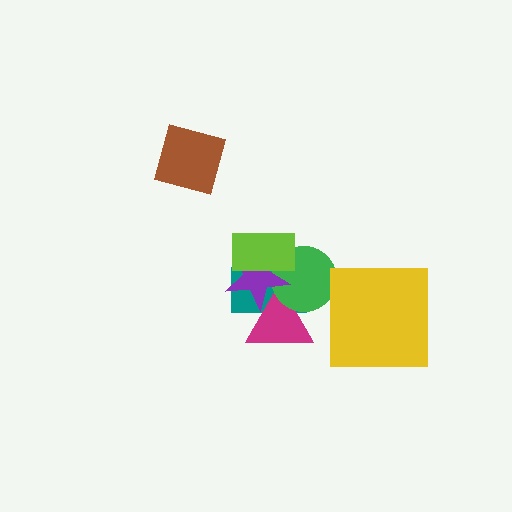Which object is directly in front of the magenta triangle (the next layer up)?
The green circle is directly in front of the magenta triangle.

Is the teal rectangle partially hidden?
Yes, it is partially covered by another shape.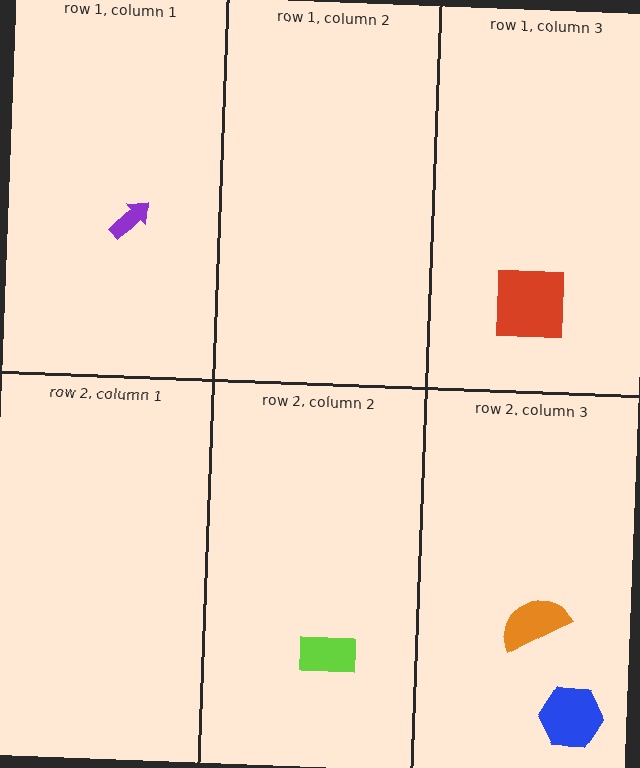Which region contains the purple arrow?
The row 1, column 1 region.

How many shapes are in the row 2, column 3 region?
2.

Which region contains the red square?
The row 1, column 3 region.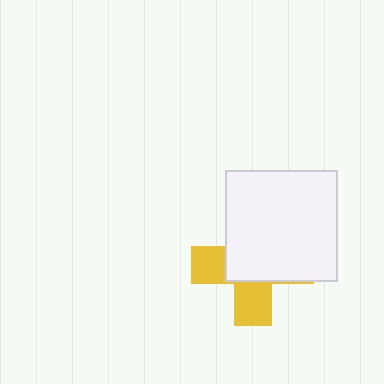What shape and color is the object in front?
The object in front is a white square.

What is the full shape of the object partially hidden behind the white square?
The partially hidden object is a yellow cross.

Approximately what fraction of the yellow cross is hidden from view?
Roughly 61% of the yellow cross is hidden behind the white square.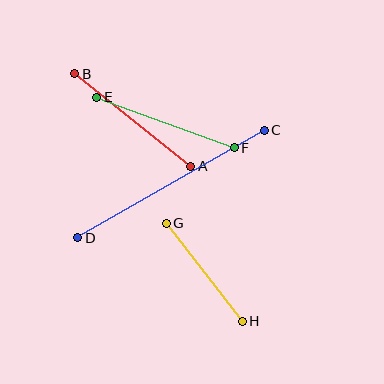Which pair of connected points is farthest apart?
Points C and D are farthest apart.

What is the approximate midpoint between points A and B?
The midpoint is at approximately (133, 120) pixels.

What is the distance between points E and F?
The distance is approximately 147 pixels.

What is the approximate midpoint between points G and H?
The midpoint is at approximately (204, 272) pixels.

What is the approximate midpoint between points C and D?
The midpoint is at approximately (171, 184) pixels.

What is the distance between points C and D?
The distance is approximately 215 pixels.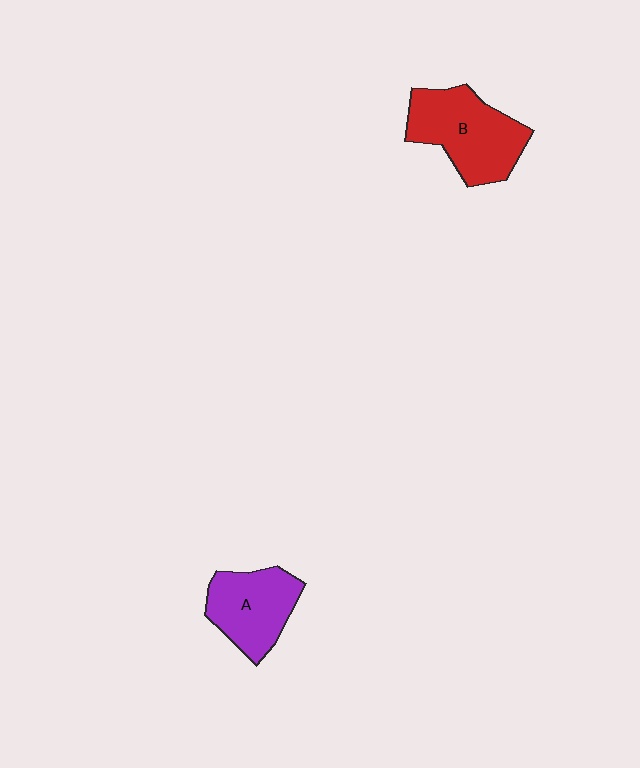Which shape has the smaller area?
Shape A (purple).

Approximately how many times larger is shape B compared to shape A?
Approximately 1.3 times.